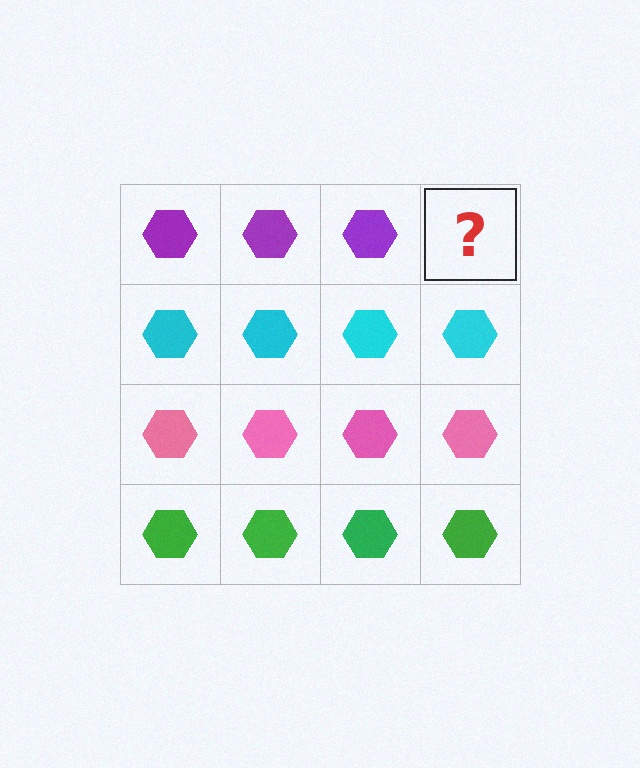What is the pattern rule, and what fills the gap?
The rule is that each row has a consistent color. The gap should be filled with a purple hexagon.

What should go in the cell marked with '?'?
The missing cell should contain a purple hexagon.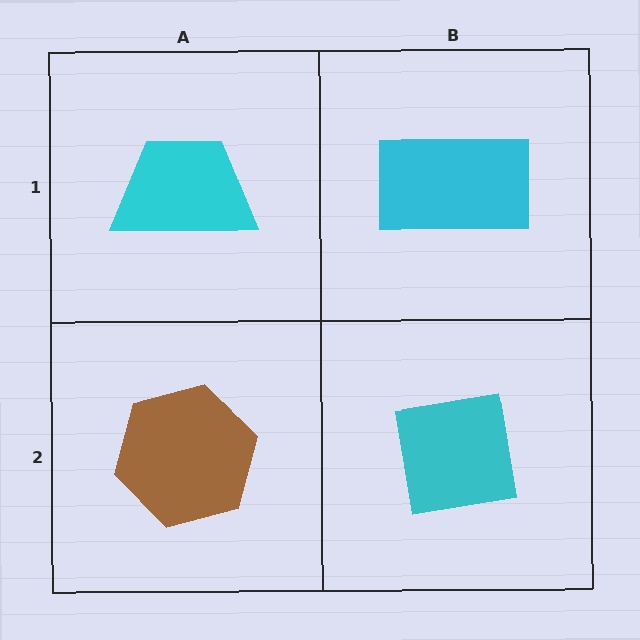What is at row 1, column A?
A cyan trapezoid.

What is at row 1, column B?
A cyan rectangle.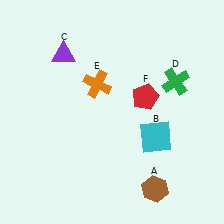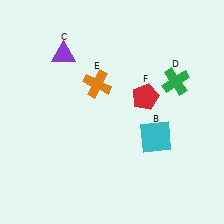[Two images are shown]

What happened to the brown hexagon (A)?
The brown hexagon (A) was removed in Image 2. It was in the bottom-right area of Image 1.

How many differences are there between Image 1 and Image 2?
There is 1 difference between the two images.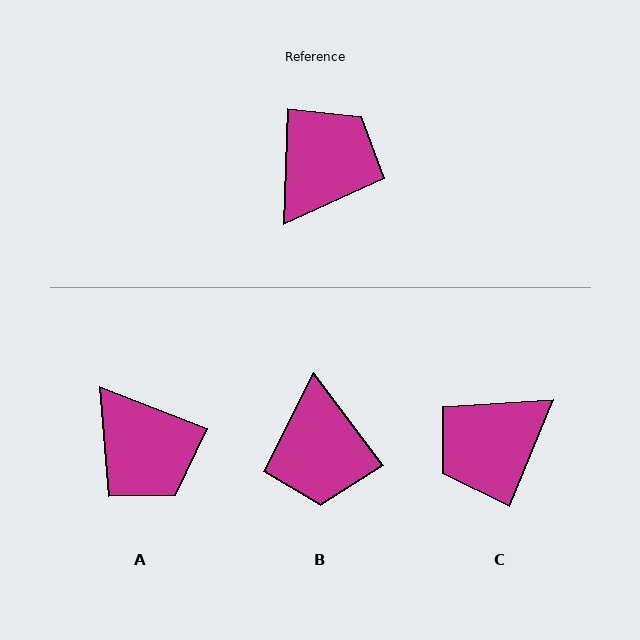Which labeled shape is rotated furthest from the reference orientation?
C, about 159 degrees away.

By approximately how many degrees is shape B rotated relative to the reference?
Approximately 141 degrees clockwise.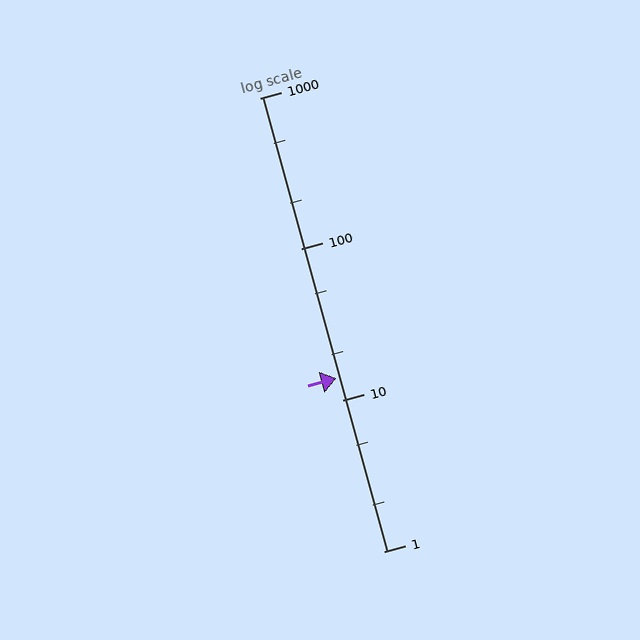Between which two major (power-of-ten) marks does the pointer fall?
The pointer is between 10 and 100.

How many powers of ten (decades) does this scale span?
The scale spans 3 decades, from 1 to 1000.